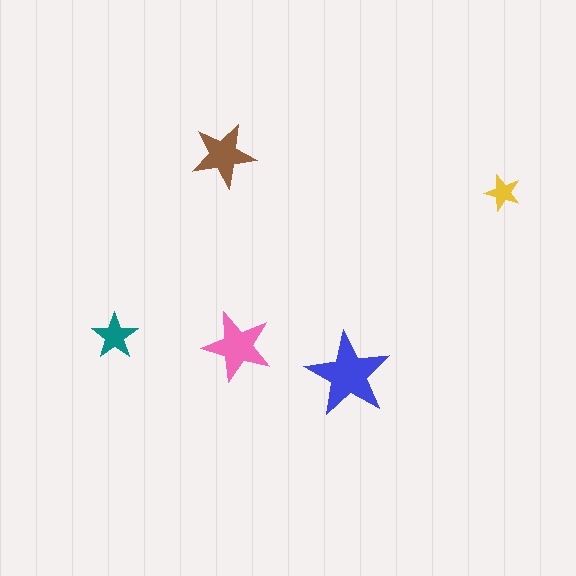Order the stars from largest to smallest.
the blue one, the pink one, the brown one, the teal one, the yellow one.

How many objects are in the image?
There are 5 objects in the image.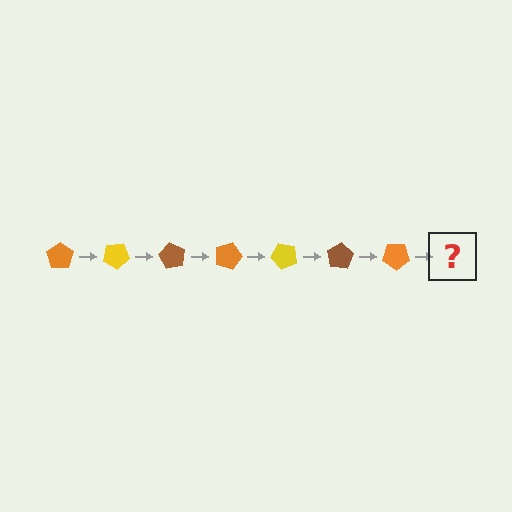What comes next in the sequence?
The next element should be a yellow pentagon, rotated 210 degrees from the start.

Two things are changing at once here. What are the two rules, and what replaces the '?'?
The two rules are that it rotates 30 degrees each step and the color cycles through orange, yellow, and brown. The '?' should be a yellow pentagon, rotated 210 degrees from the start.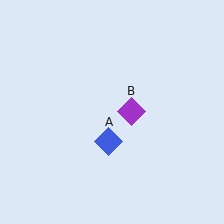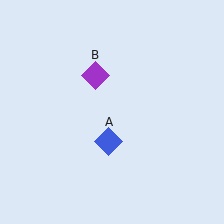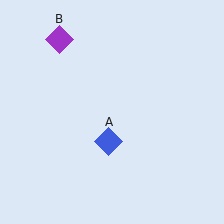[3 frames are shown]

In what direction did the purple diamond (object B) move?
The purple diamond (object B) moved up and to the left.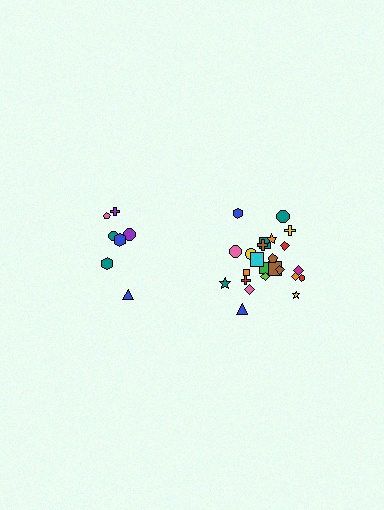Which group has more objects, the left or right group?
The right group.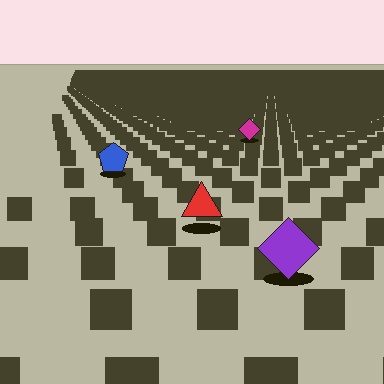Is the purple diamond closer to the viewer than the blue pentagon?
Yes. The purple diamond is closer — you can tell from the texture gradient: the ground texture is coarser near it.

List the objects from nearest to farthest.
From nearest to farthest: the purple diamond, the red triangle, the blue pentagon, the magenta diamond.